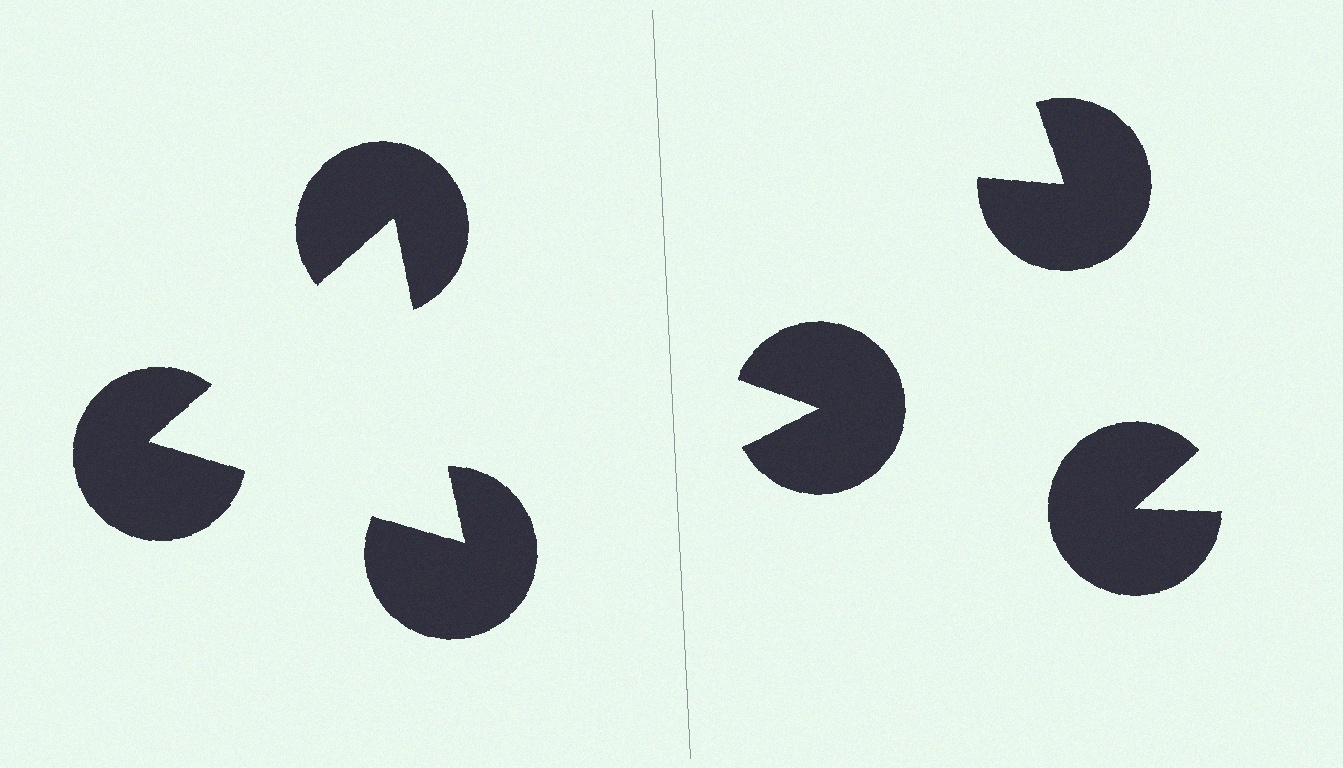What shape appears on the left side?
An illusory triangle.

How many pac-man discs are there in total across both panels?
6 — 3 on each side.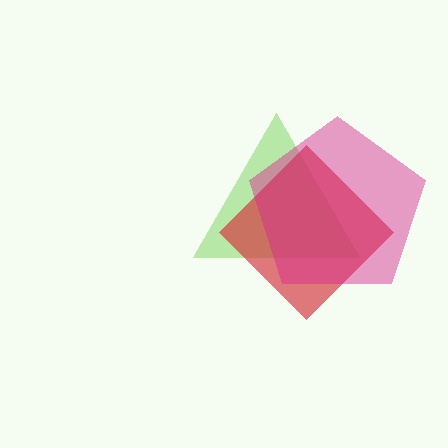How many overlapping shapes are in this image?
There are 3 overlapping shapes in the image.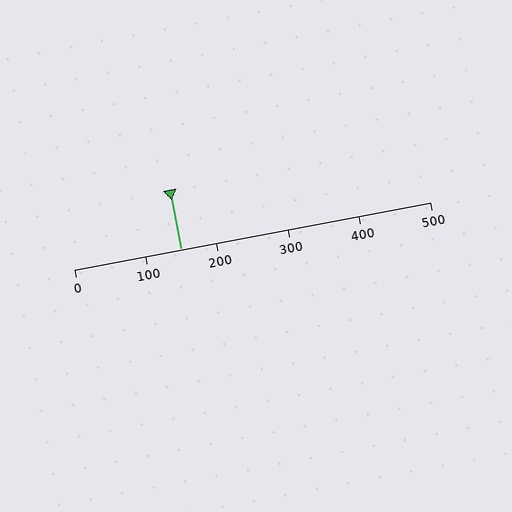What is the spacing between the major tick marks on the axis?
The major ticks are spaced 100 apart.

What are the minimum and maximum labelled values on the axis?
The axis runs from 0 to 500.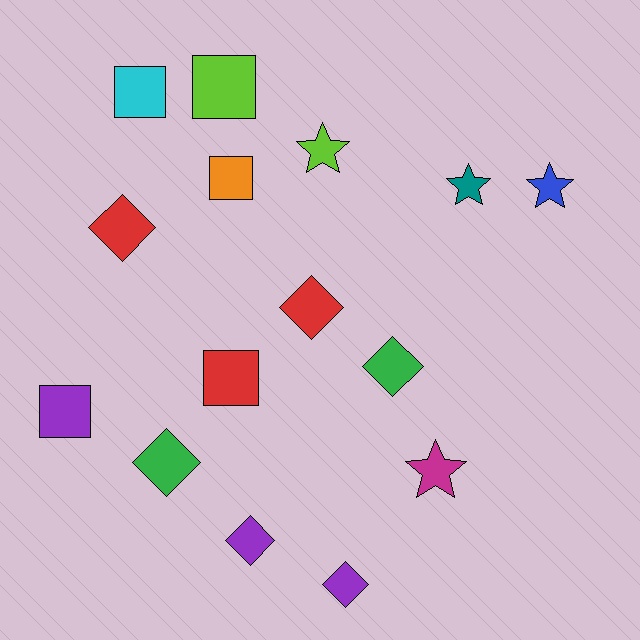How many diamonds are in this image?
There are 6 diamonds.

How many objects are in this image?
There are 15 objects.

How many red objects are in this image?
There are 3 red objects.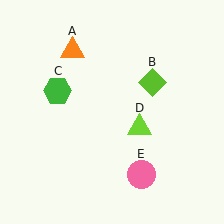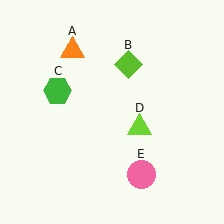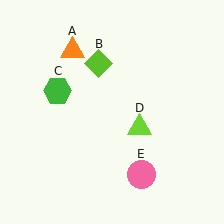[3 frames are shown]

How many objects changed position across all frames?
1 object changed position: lime diamond (object B).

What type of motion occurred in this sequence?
The lime diamond (object B) rotated counterclockwise around the center of the scene.